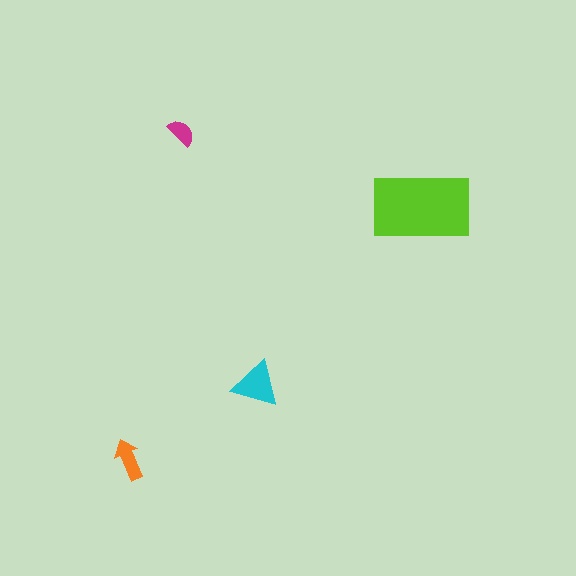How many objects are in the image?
There are 4 objects in the image.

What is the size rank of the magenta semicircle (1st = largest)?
4th.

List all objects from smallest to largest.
The magenta semicircle, the orange arrow, the cyan triangle, the lime rectangle.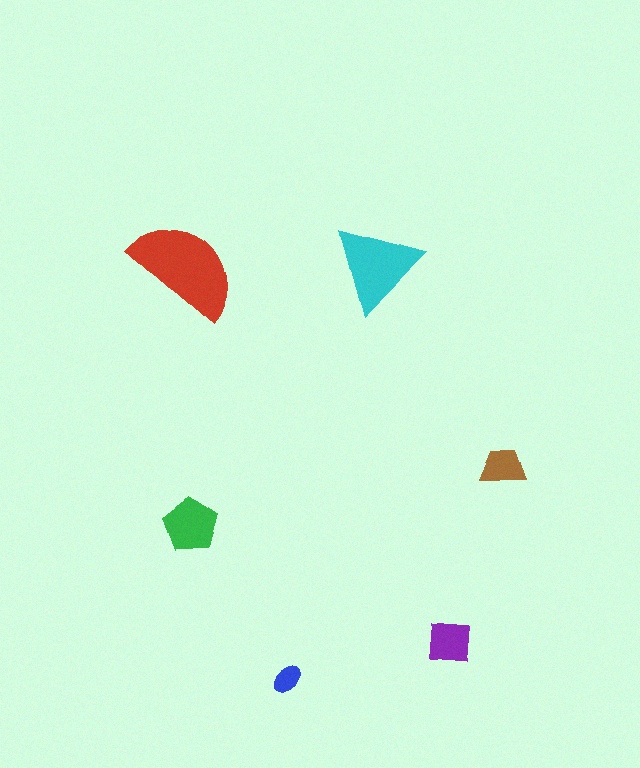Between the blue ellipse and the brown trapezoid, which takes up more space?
The brown trapezoid.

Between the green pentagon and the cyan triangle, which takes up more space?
The cyan triangle.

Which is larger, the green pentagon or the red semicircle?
The red semicircle.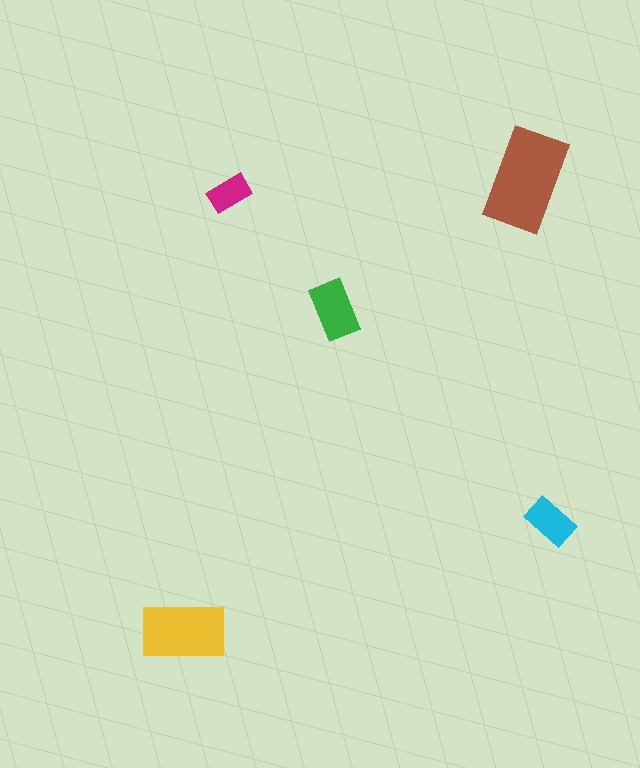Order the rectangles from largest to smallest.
the brown one, the yellow one, the green one, the cyan one, the magenta one.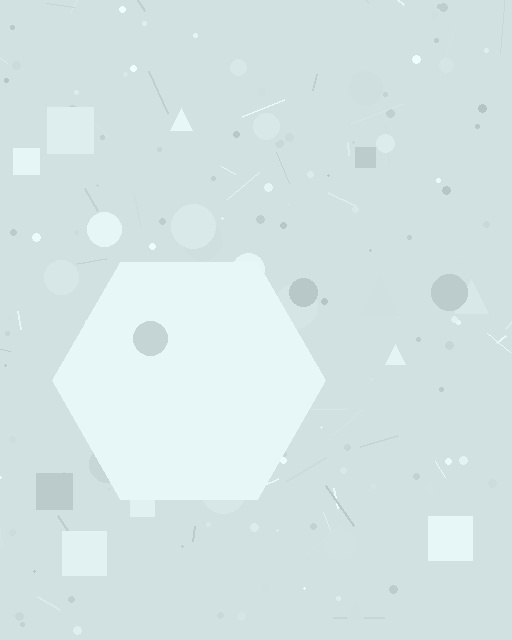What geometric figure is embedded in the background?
A hexagon is embedded in the background.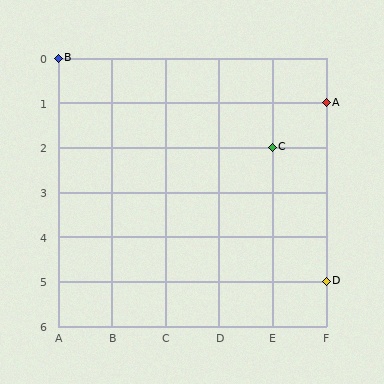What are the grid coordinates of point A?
Point A is at grid coordinates (F, 1).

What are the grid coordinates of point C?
Point C is at grid coordinates (E, 2).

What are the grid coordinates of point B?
Point B is at grid coordinates (A, 0).